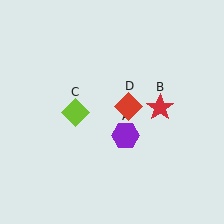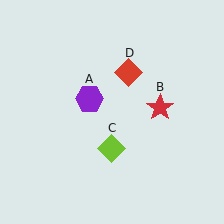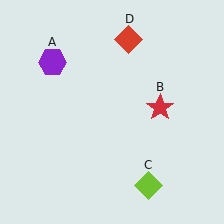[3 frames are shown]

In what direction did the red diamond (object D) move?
The red diamond (object D) moved up.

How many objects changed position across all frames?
3 objects changed position: purple hexagon (object A), lime diamond (object C), red diamond (object D).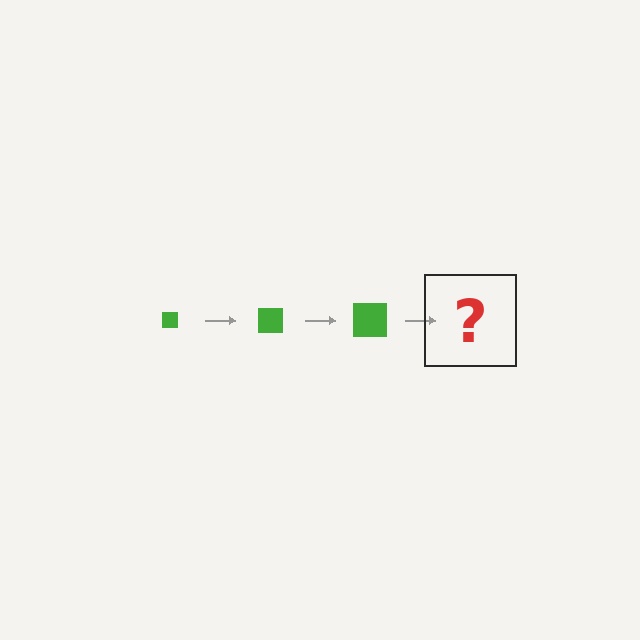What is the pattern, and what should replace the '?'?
The pattern is that the square gets progressively larger each step. The '?' should be a green square, larger than the previous one.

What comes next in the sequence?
The next element should be a green square, larger than the previous one.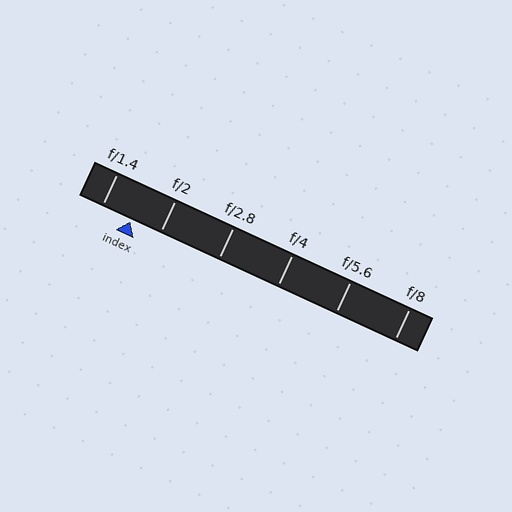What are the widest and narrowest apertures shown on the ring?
The widest aperture shown is f/1.4 and the narrowest is f/8.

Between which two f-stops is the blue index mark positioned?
The index mark is between f/1.4 and f/2.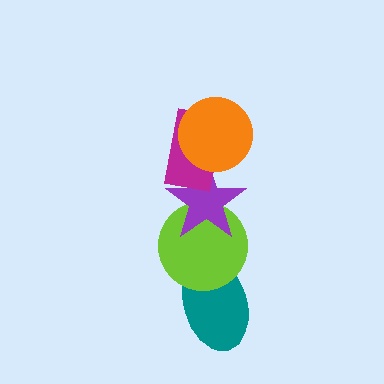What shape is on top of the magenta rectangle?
The orange circle is on top of the magenta rectangle.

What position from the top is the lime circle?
The lime circle is 4th from the top.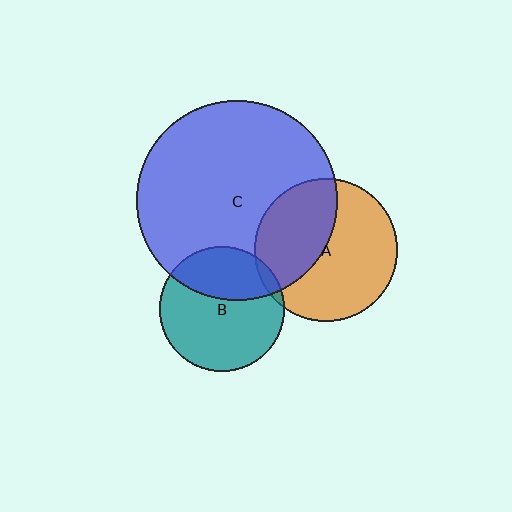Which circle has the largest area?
Circle C (blue).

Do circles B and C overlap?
Yes.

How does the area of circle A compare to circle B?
Approximately 1.3 times.